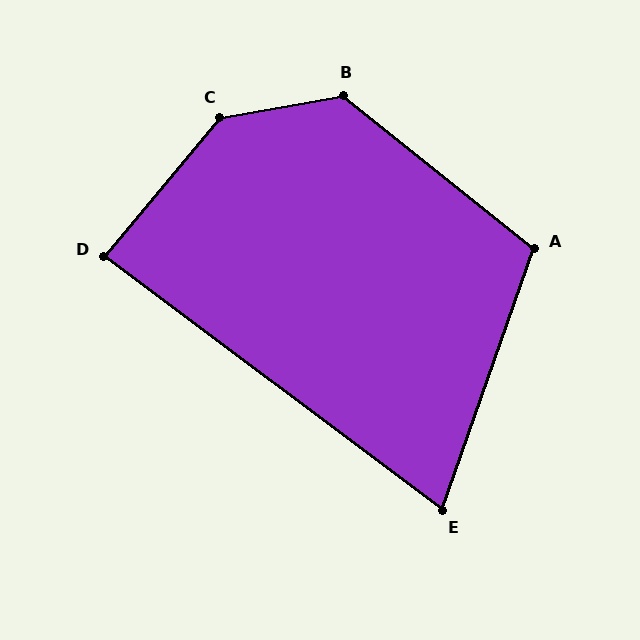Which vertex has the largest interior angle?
C, at approximately 140 degrees.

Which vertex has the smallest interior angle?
E, at approximately 73 degrees.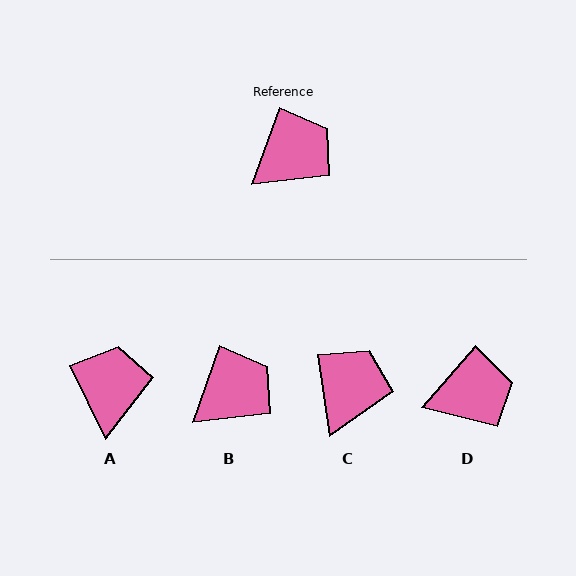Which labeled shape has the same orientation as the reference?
B.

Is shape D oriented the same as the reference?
No, it is off by about 21 degrees.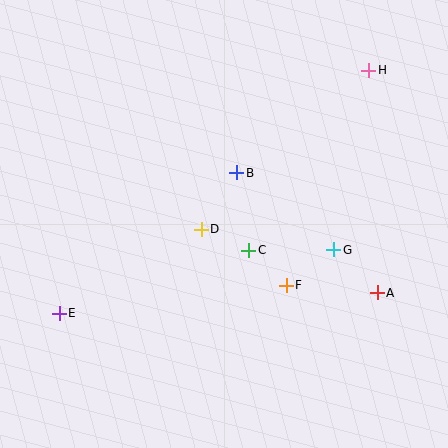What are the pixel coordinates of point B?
Point B is at (237, 173).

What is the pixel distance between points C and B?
The distance between C and B is 78 pixels.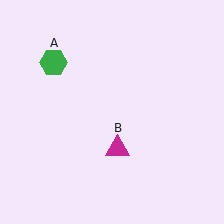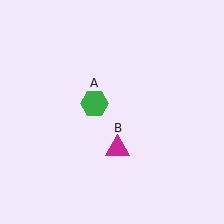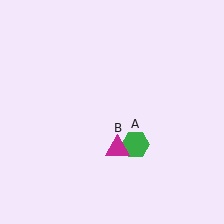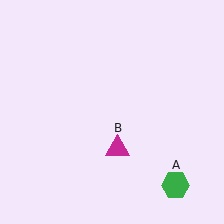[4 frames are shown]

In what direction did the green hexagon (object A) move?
The green hexagon (object A) moved down and to the right.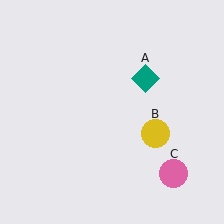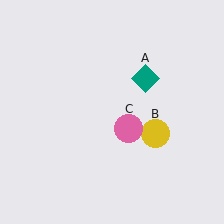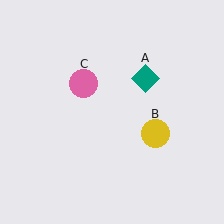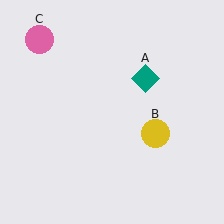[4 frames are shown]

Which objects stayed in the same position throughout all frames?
Teal diamond (object A) and yellow circle (object B) remained stationary.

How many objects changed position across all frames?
1 object changed position: pink circle (object C).